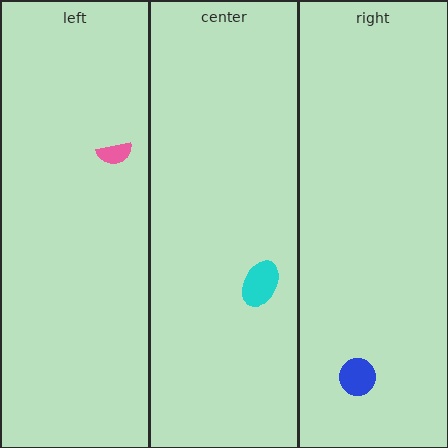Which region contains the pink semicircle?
The left region.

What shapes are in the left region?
The pink semicircle.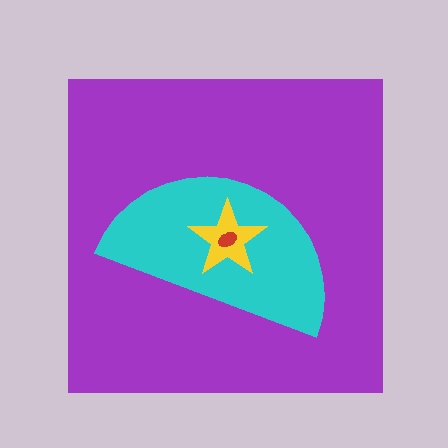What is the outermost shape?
The purple square.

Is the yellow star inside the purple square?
Yes.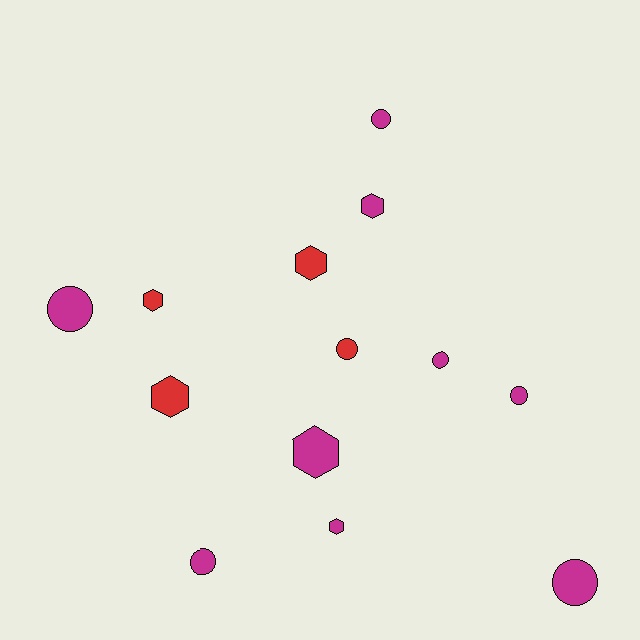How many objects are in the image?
There are 13 objects.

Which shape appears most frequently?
Circle, with 7 objects.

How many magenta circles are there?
There are 6 magenta circles.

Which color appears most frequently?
Magenta, with 9 objects.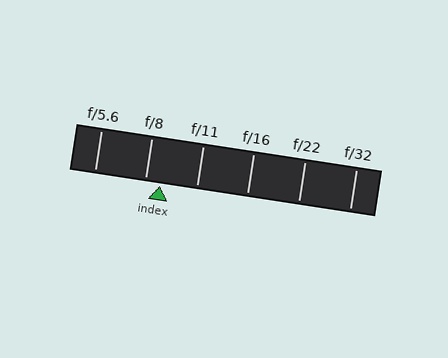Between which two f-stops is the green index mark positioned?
The index mark is between f/8 and f/11.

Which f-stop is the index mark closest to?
The index mark is closest to f/8.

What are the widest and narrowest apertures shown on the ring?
The widest aperture shown is f/5.6 and the narrowest is f/32.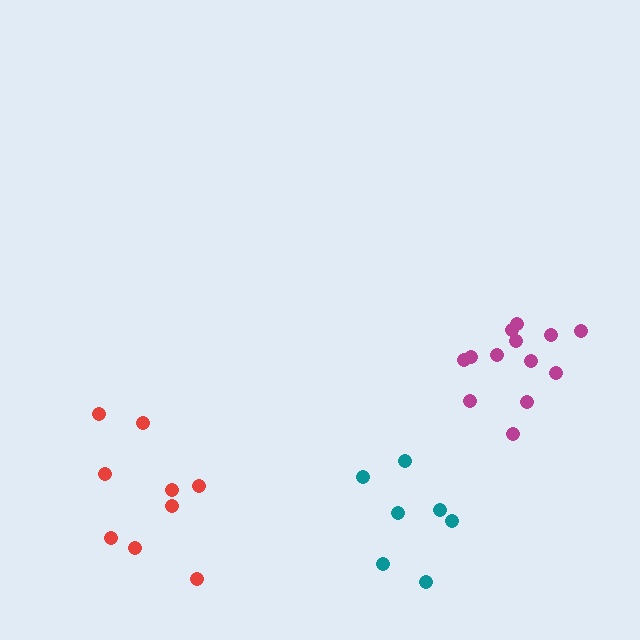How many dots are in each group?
Group 1: 9 dots, Group 2: 13 dots, Group 3: 7 dots (29 total).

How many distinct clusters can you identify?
There are 3 distinct clusters.